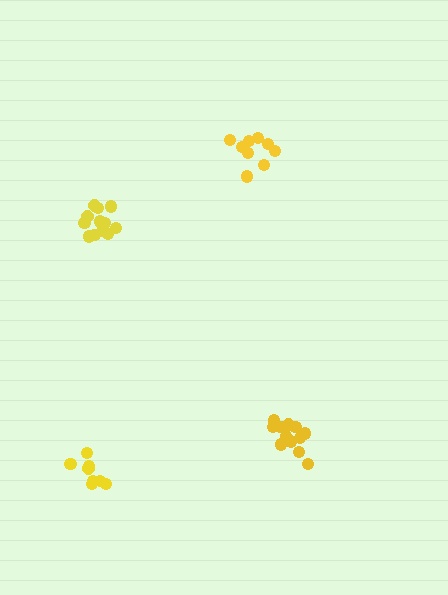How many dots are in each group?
Group 1: 12 dots, Group 2: 12 dots, Group 3: 9 dots, Group 4: 8 dots (41 total).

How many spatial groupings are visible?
There are 4 spatial groupings.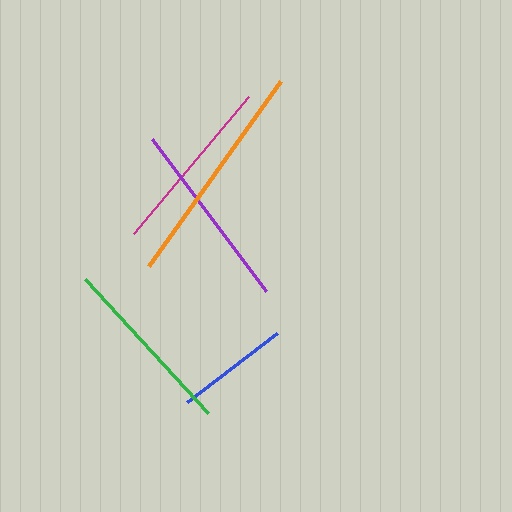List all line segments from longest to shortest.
From longest to shortest: orange, purple, green, magenta, blue.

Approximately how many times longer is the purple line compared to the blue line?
The purple line is approximately 1.7 times the length of the blue line.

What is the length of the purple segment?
The purple segment is approximately 190 pixels long.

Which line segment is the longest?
The orange line is the longest at approximately 227 pixels.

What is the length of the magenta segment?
The magenta segment is approximately 179 pixels long.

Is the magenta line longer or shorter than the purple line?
The purple line is longer than the magenta line.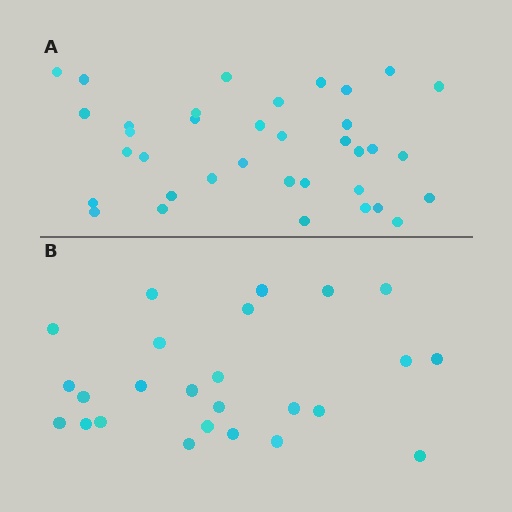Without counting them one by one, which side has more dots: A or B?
Region A (the top region) has more dots.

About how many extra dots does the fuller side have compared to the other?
Region A has roughly 12 or so more dots than region B.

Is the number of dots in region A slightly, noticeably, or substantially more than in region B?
Region A has noticeably more, but not dramatically so. The ratio is roughly 1.4 to 1.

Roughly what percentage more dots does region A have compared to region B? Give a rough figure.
About 45% more.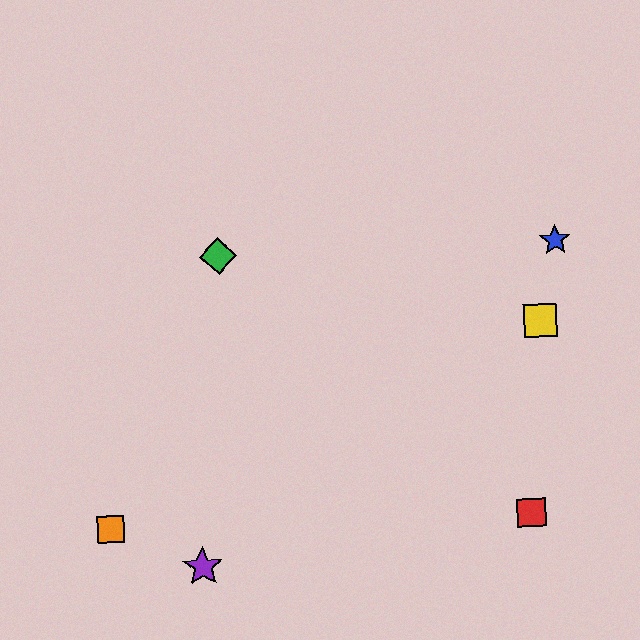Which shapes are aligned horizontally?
The blue star, the green diamond are aligned horizontally.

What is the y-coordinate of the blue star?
The blue star is at y≈240.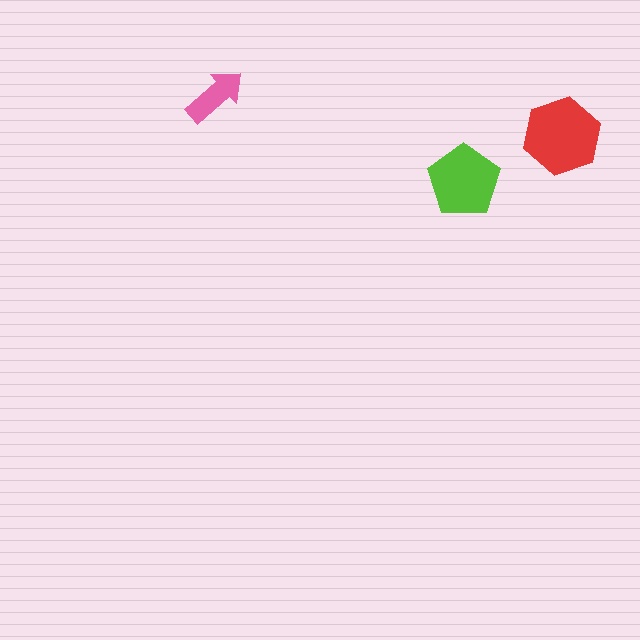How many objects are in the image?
There are 3 objects in the image.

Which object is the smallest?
The pink arrow.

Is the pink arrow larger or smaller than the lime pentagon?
Smaller.